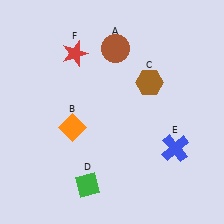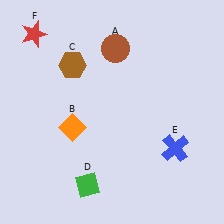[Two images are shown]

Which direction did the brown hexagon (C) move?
The brown hexagon (C) moved left.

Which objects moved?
The objects that moved are: the brown hexagon (C), the red star (F).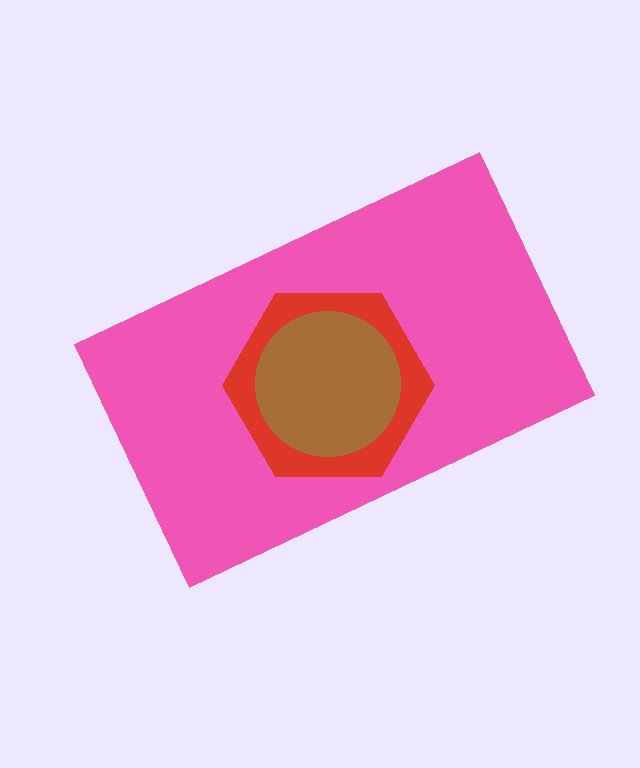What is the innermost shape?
The brown circle.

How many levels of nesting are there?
3.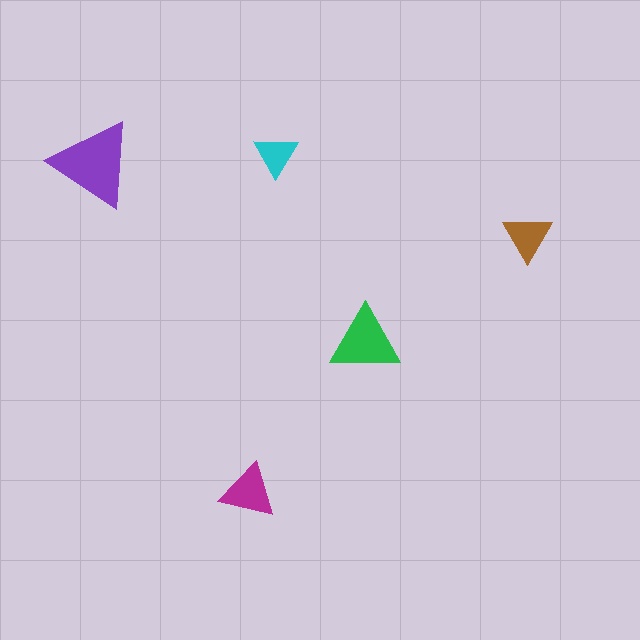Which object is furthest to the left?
The purple triangle is leftmost.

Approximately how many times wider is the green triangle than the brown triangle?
About 1.5 times wider.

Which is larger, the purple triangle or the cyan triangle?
The purple one.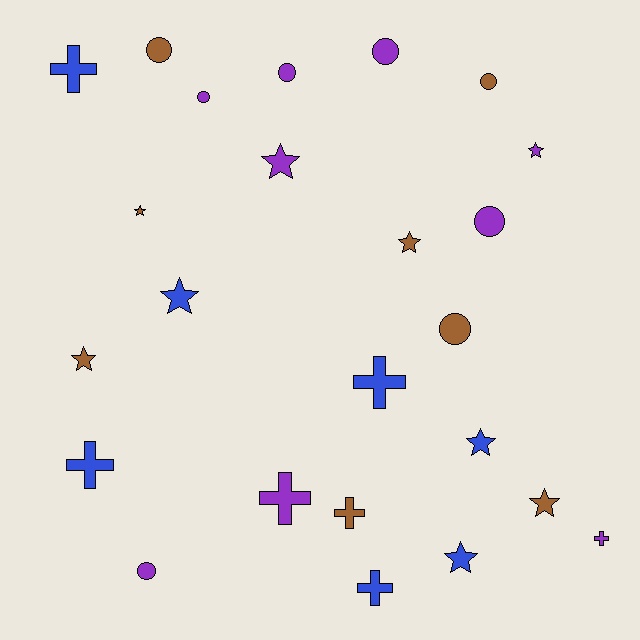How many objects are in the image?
There are 24 objects.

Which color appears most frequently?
Purple, with 9 objects.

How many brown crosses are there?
There is 1 brown cross.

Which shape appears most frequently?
Star, with 9 objects.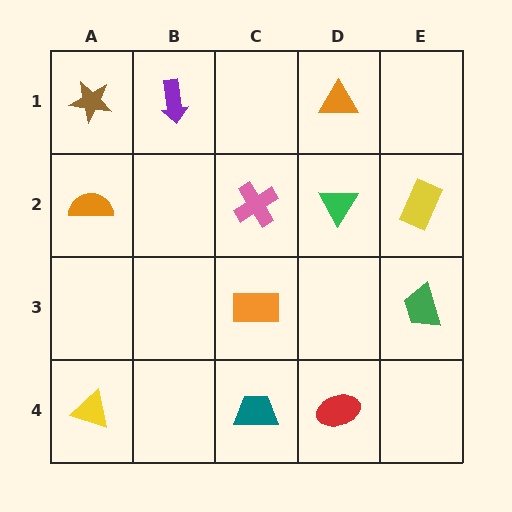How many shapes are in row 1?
3 shapes.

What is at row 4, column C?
A teal trapezoid.